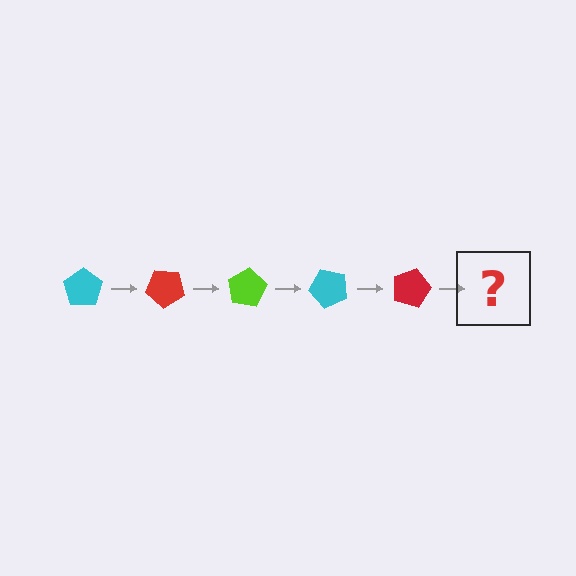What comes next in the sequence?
The next element should be a lime pentagon, rotated 200 degrees from the start.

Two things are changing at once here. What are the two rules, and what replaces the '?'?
The two rules are that it rotates 40 degrees each step and the color cycles through cyan, red, and lime. The '?' should be a lime pentagon, rotated 200 degrees from the start.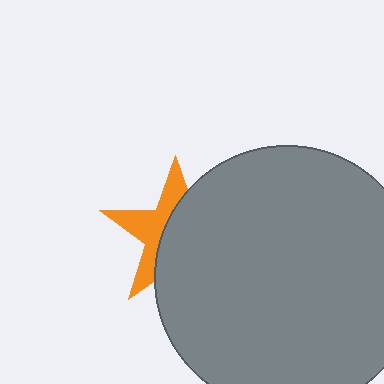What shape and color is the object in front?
The object in front is a gray circle.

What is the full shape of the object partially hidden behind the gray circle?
The partially hidden object is an orange star.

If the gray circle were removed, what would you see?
You would see the complete orange star.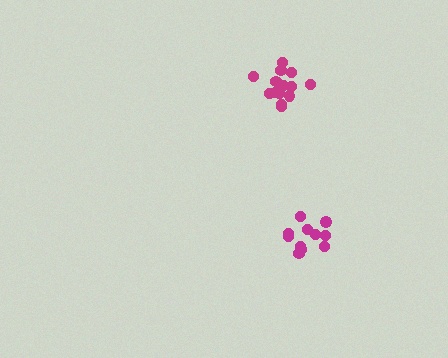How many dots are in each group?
Group 1: 14 dots, Group 2: 11 dots (25 total).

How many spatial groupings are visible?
There are 2 spatial groupings.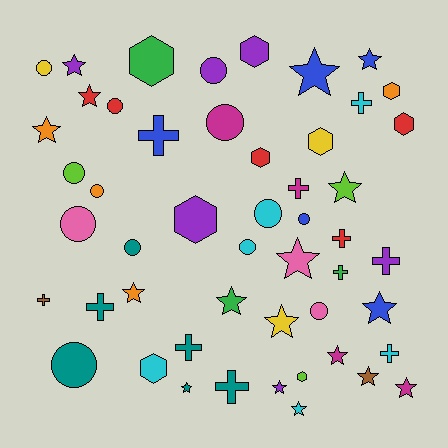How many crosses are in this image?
There are 11 crosses.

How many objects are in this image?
There are 50 objects.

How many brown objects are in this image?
There are 2 brown objects.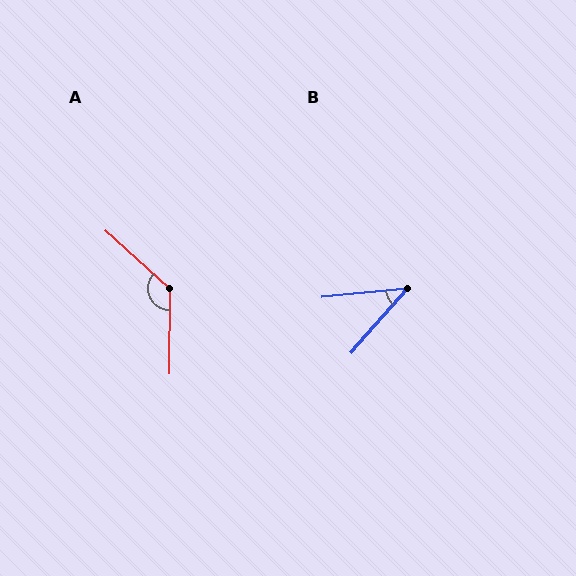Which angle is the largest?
A, at approximately 132 degrees.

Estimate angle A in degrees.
Approximately 132 degrees.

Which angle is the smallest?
B, at approximately 43 degrees.